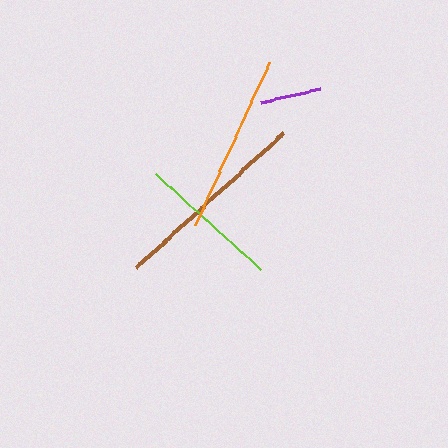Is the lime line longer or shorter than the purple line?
The lime line is longer than the purple line.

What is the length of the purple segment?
The purple segment is approximately 61 pixels long.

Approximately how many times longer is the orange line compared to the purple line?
The orange line is approximately 2.9 times the length of the purple line.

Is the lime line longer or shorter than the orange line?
The orange line is longer than the lime line.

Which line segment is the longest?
The brown line is the longest at approximately 200 pixels.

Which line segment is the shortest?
The purple line is the shortest at approximately 61 pixels.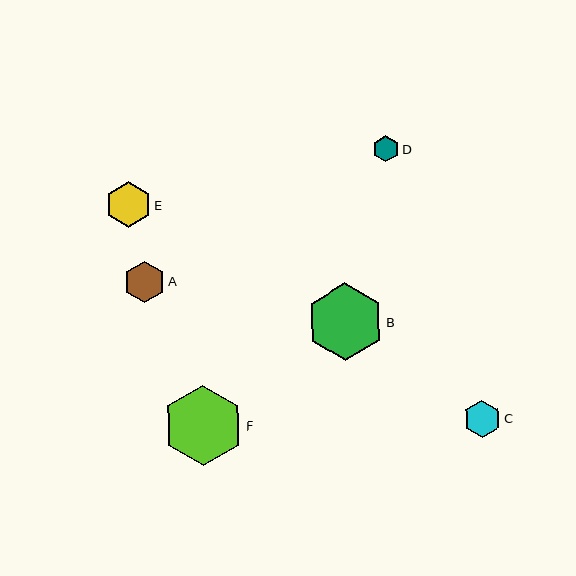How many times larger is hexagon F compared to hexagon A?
Hexagon F is approximately 2.0 times the size of hexagon A.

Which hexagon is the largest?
Hexagon F is the largest with a size of approximately 80 pixels.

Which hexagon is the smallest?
Hexagon D is the smallest with a size of approximately 26 pixels.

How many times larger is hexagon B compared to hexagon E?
Hexagon B is approximately 1.7 times the size of hexagon E.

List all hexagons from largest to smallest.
From largest to smallest: F, B, E, A, C, D.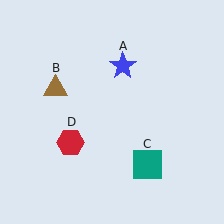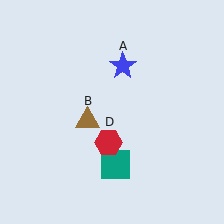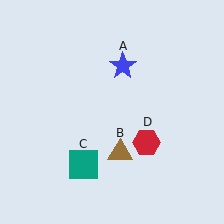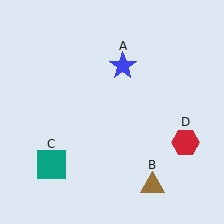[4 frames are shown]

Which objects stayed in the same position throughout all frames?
Blue star (object A) remained stationary.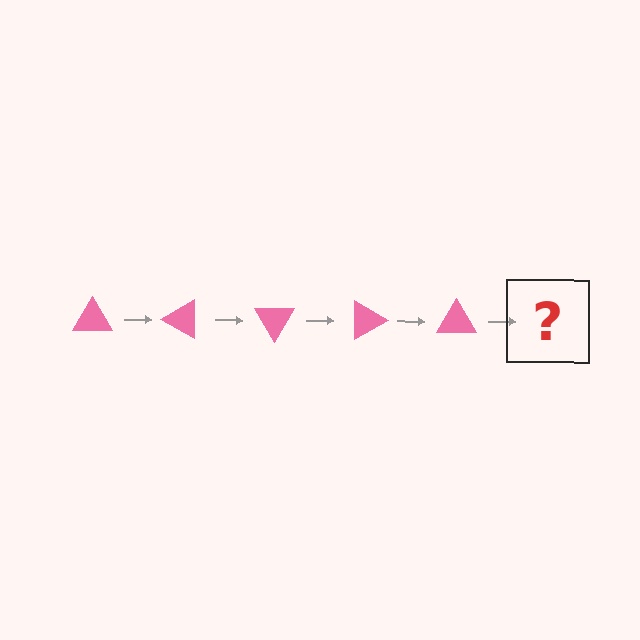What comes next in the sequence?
The next element should be a pink triangle rotated 150 degrees.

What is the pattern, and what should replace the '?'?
The pattern is that the triangle rotates 30 degrees each step. The '?' should be a pink triangle rotated 150 degrees.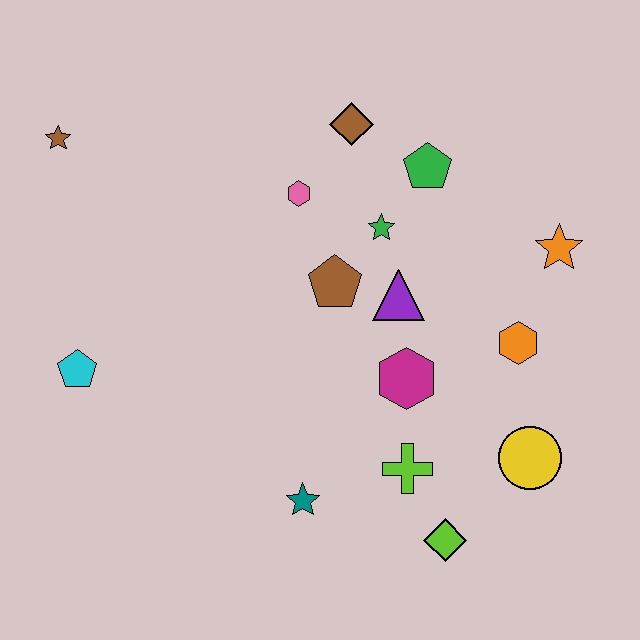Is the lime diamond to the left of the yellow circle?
Yes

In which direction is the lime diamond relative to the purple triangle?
The lime diamond is below the purple triangle.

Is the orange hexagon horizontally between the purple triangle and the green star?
No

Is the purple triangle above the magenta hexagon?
Yes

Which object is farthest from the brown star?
The yellow circle is farthest from the brown star.